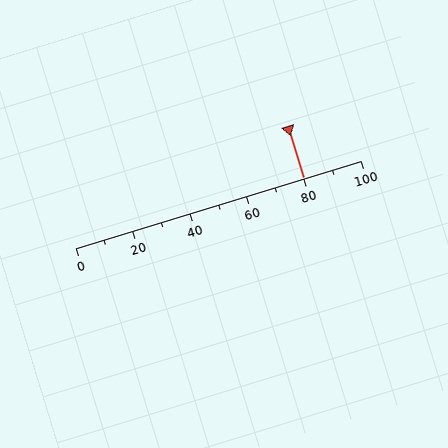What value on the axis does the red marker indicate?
The marker indicates approximately 80.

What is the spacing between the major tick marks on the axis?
The major ticks are spaced 20 apart.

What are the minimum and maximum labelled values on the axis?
The axis runs from 0 to 100.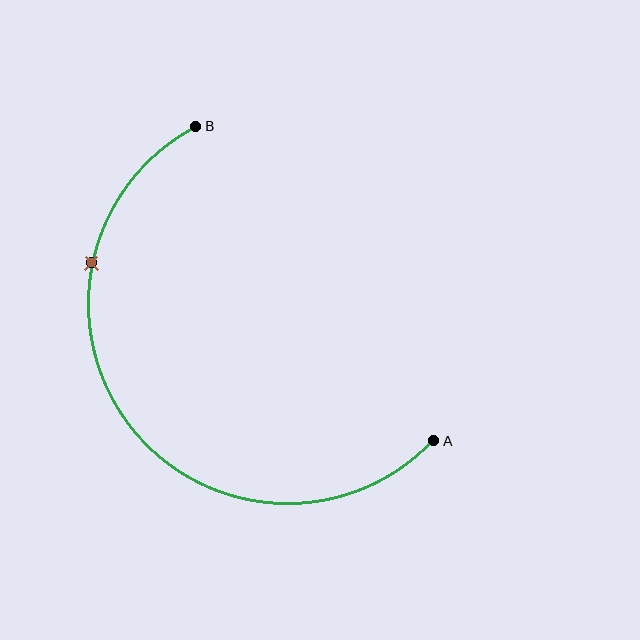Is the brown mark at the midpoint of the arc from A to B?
No. The brown mark lies on the arc but is closer to endpoint B. The arc midpoint would be at the point on the curve equidistant along the arc from both A and B.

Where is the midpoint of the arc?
The arc midpoint is the point on the curve farthest from the straight line joining A and B. It sits below and to the left of that line.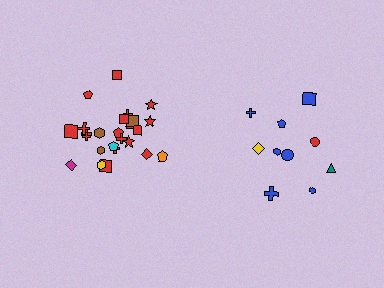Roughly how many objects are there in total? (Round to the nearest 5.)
Roughly 35 objects in total.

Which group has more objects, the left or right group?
The left group.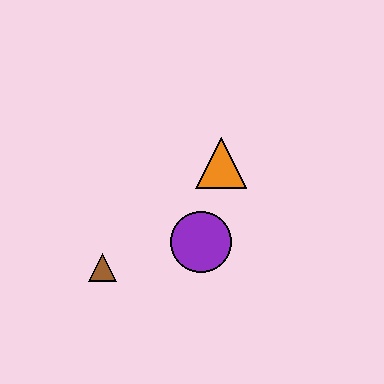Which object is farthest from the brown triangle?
The orange triangle is farthest from the brown triangle.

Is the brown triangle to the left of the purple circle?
Yes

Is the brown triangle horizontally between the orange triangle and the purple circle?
No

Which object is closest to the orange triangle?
The purple circle is closest to the orange triangle.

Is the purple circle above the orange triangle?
No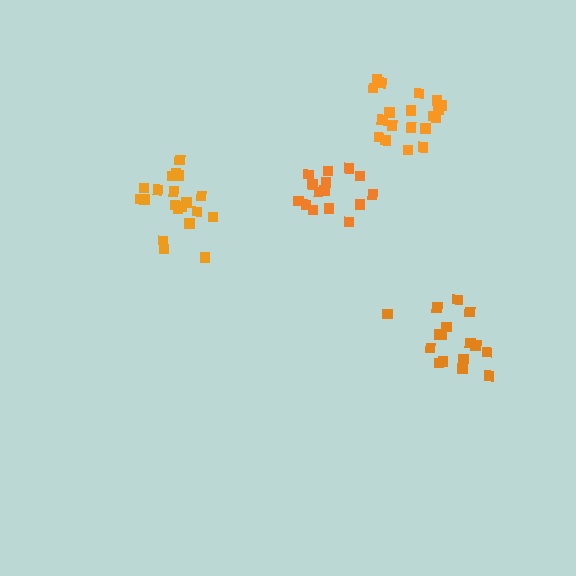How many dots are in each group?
Group 1: 19 dots, Group 2: 20 dots, Group 3: 16 dots, Group 4: 15 dots (70 total).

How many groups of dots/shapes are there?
There are 4 groups.